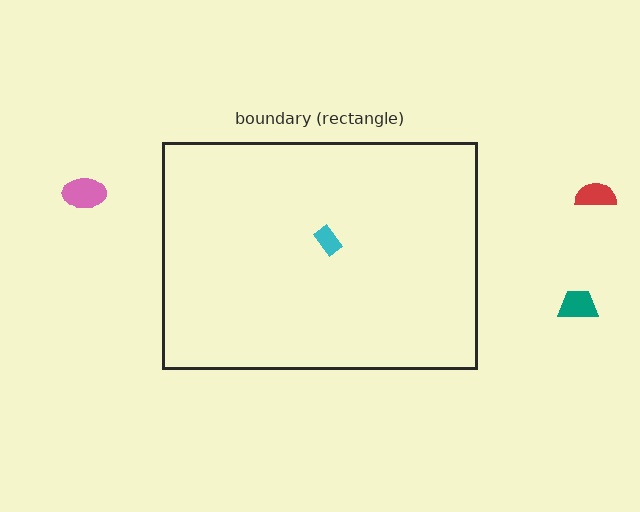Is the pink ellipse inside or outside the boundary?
Outside.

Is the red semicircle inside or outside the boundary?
Outside.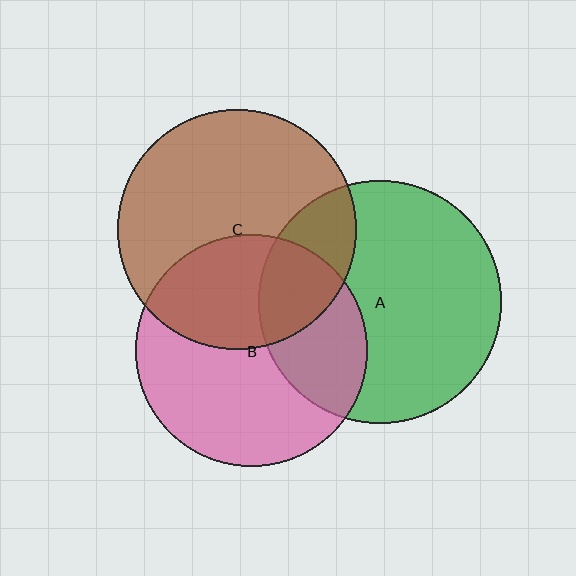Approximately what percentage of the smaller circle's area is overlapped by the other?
Approximately 30%.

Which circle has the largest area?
Circle A (green).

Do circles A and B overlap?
Yes.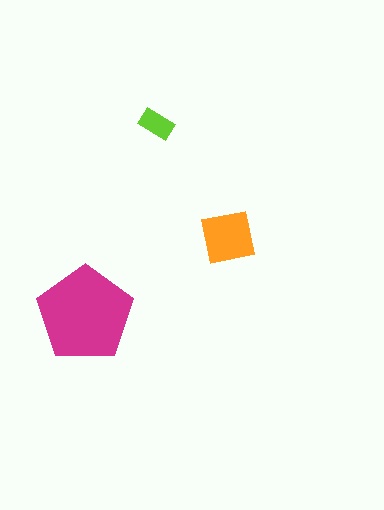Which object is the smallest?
The lime rectangle.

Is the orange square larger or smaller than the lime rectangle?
Larger.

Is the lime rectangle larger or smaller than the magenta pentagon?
Smaller.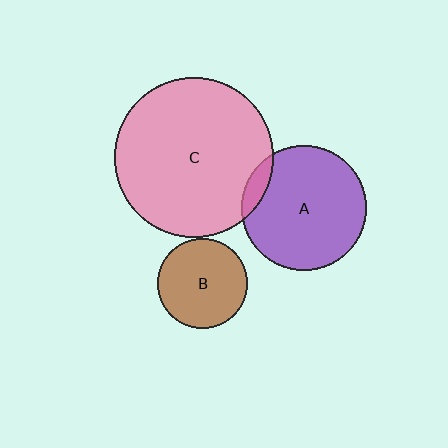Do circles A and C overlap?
Yes.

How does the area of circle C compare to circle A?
Approximately 1.6 times.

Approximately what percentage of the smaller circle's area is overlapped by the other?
Approximately 10%.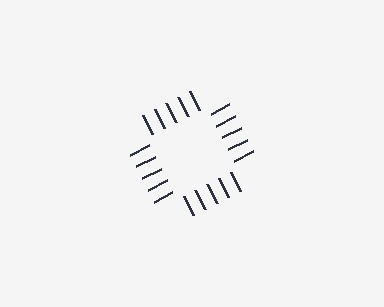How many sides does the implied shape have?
4 sides — the line-ends trace a square.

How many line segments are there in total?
20 — 5 along each of the 4 edges.